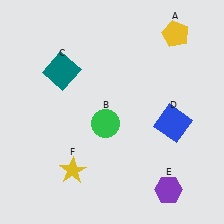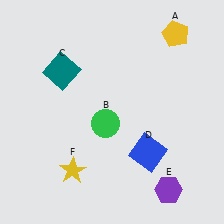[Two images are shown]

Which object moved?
The blue square (D) moved down.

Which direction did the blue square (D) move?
The blue square (D) moved down.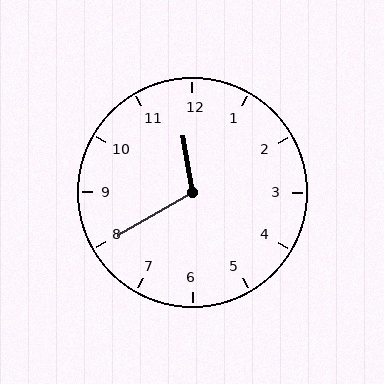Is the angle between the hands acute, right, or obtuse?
It is obtuse.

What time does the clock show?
11:40.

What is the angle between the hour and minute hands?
Approximately 110 degrees.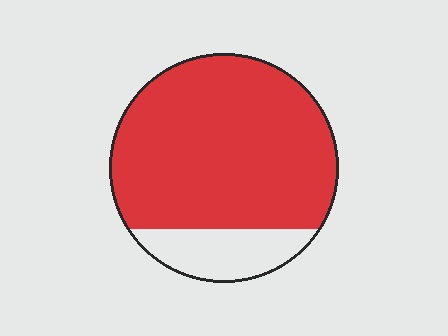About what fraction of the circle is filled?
About five sixths (5/6).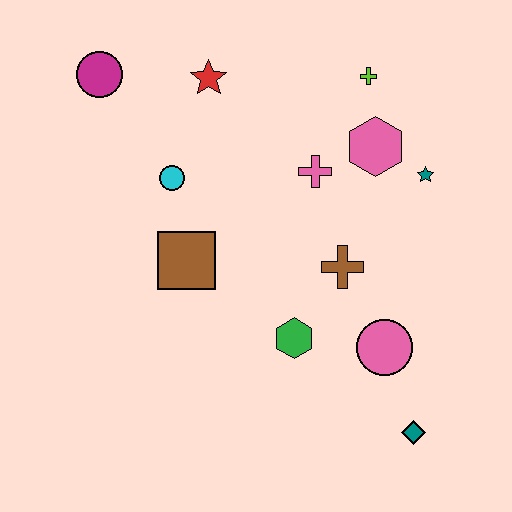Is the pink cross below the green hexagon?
No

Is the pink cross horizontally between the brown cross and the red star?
Yes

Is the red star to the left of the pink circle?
Yes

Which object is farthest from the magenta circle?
The teal diamond is farthest from the magenta circle.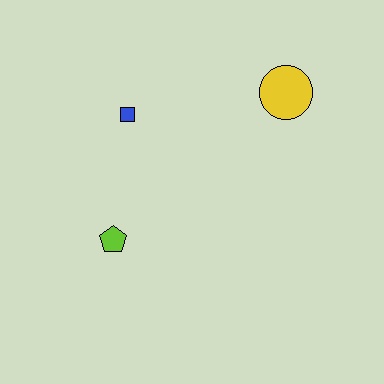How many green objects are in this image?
There are no green objects.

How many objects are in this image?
There are 3 objects.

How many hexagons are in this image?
There are no hexagons.